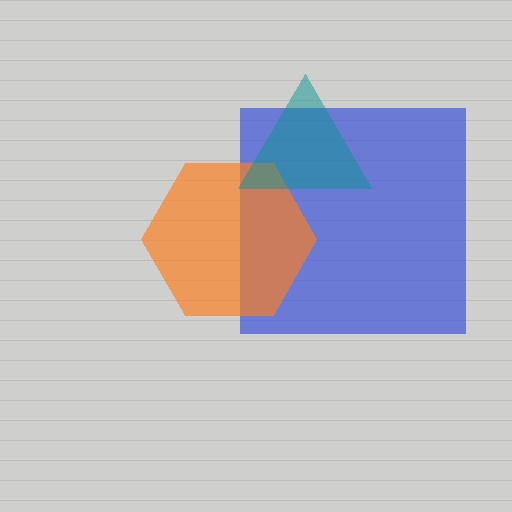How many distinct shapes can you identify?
There are 3 distinct shapes: a blue square, an orange hexagon, a teal triangle.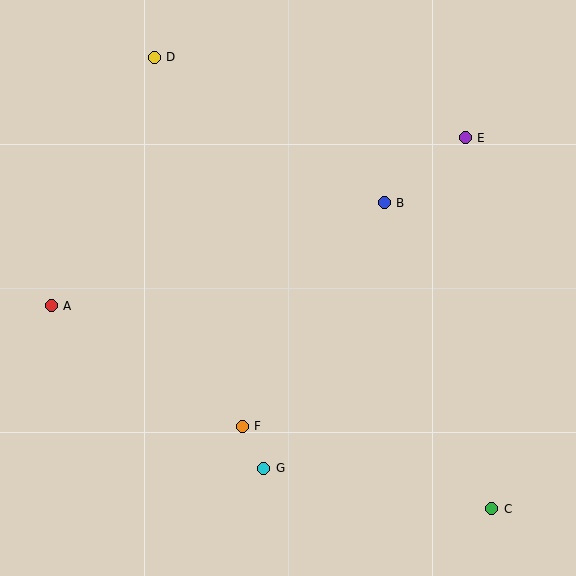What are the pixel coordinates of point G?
Point G is at (264, 468).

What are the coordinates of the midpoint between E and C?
The midpoint between E and C is at (478, 323).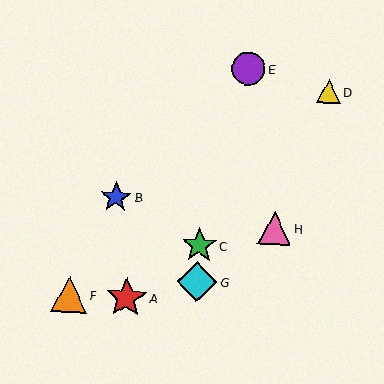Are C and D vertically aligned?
No, C is at x≈199 and D is at x≈328.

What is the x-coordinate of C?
Object C is at x≈199.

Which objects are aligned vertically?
Objects C, G are aligned vertically.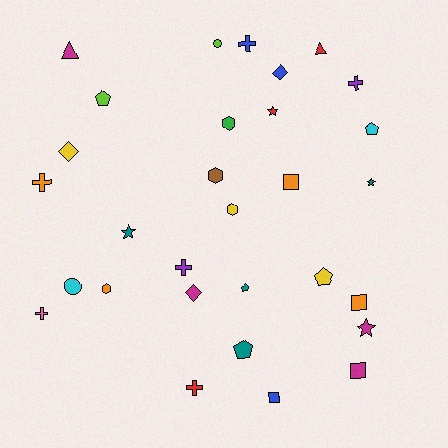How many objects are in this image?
There are 30 objects.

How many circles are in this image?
There are 2 circles.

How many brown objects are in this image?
There is 1 brown object.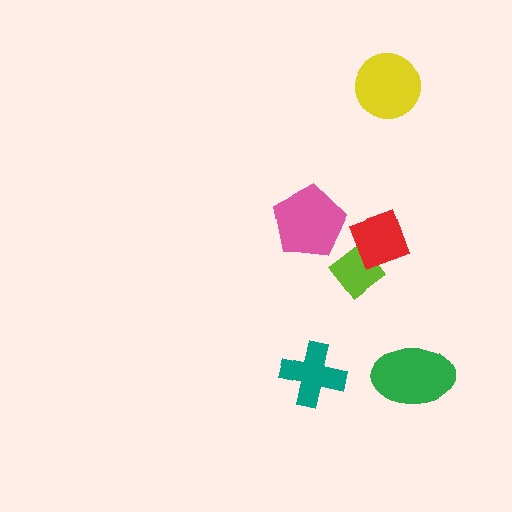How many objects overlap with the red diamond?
1 object overlaps with the red diamond.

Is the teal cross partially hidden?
No, no other shape covers it.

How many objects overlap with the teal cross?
0 objects overlap with the teal cross.